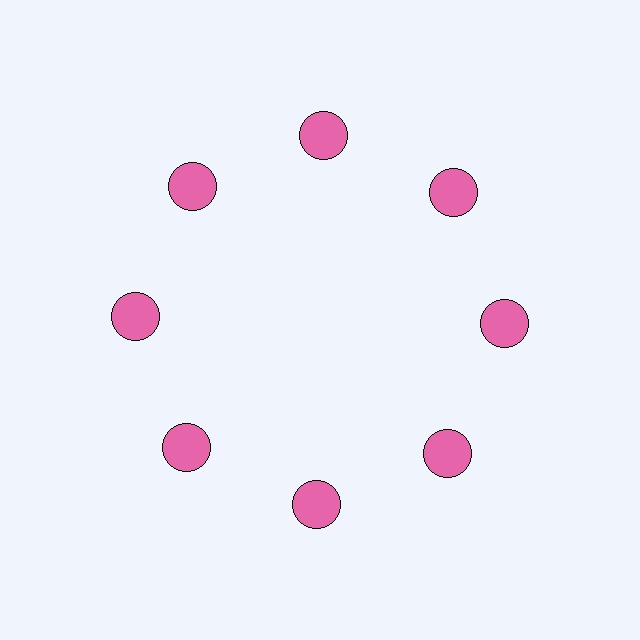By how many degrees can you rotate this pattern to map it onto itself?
The pattern maps onto itself every 45 degrees of rotation.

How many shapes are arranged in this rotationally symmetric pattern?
There are 8 shapes, arranged in 8 groups of 1.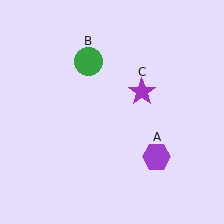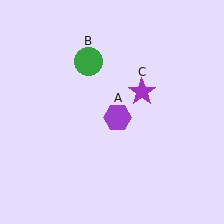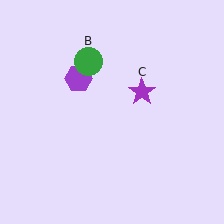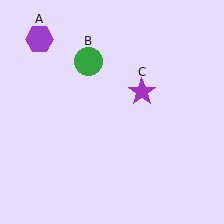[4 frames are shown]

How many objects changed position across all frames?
1 object changed position: purple hexagon (object A).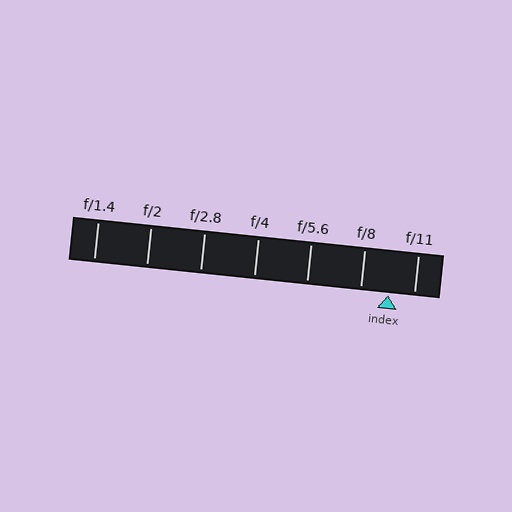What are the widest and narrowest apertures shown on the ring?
The widest aperture shown is f/1.4 and the narrowest is f/11.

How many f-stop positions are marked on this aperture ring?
There are 7 f-stop positions marked.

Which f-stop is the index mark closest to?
The index mark is closest to f/11.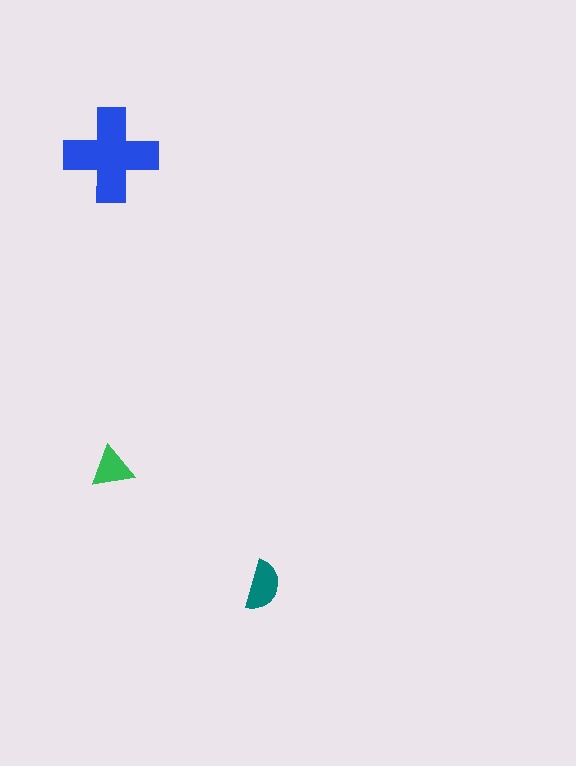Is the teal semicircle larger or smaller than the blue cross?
Smaller.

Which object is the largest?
The blue cross.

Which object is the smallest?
The green triangle.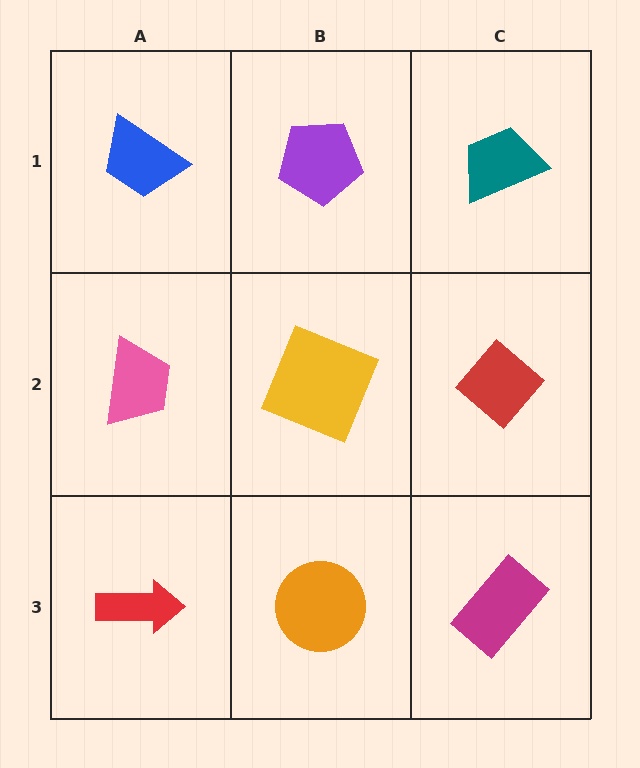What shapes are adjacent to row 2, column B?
A purple pentagon (row 1, column B), an orange circle (row 3, column B), a pink trapezoid (row 2, column A), a red diamond (row 2, column C).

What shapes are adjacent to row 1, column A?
A pink trapezoid (row 2, column A), a purple pentagon (row 1, column B).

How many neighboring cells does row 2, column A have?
3.